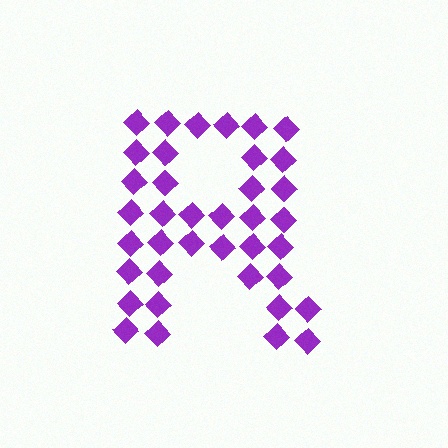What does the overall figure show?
The overall figure shows the letter R.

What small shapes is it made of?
It is made of small diamonds.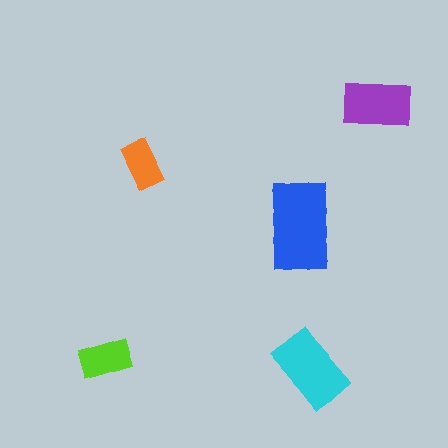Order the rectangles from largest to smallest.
the blue one, the cyan one, the purple one, the lime one, the orange one.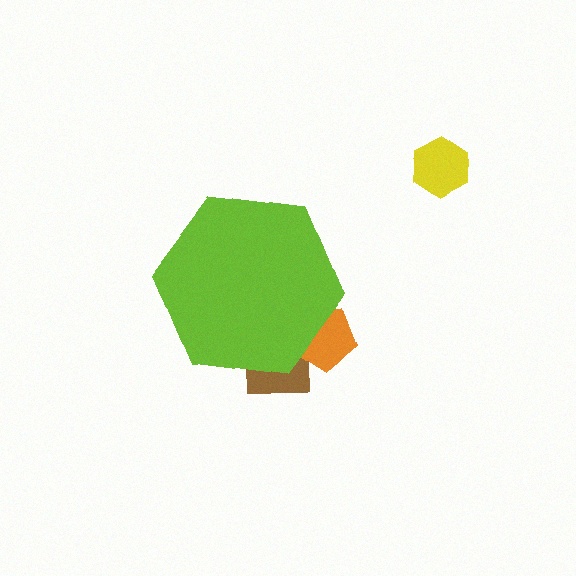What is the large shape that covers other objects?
A lime hexagon.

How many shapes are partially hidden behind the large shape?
2 shapes are partially hidden.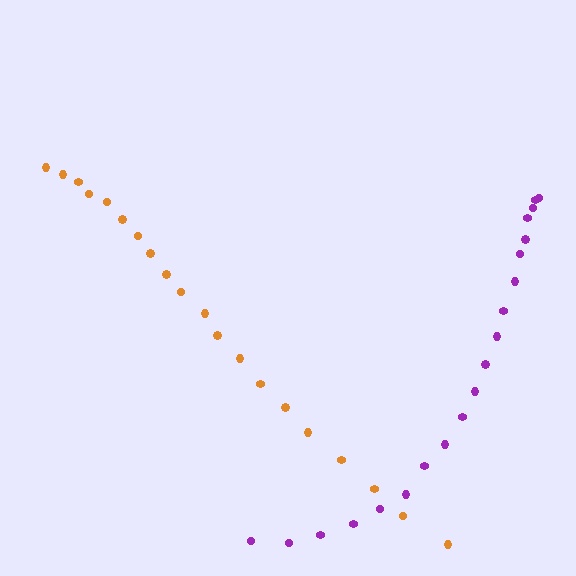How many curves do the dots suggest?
There are 2 distinct paths.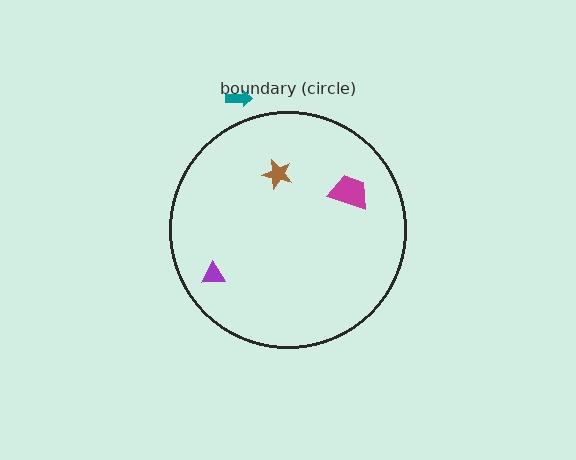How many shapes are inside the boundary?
3 inside, 1 outside.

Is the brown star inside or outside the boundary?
Inside.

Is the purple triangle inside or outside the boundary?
Inside.